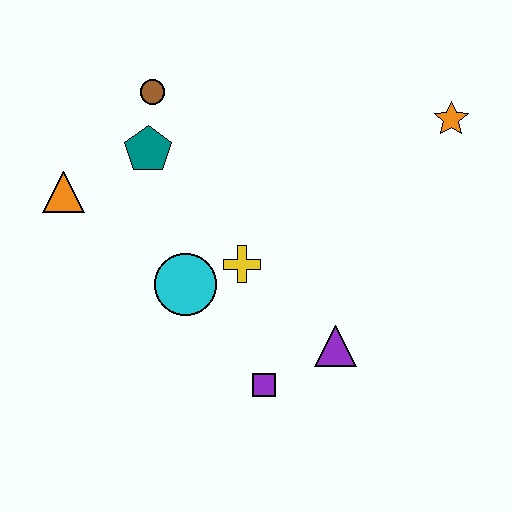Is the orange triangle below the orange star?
Yes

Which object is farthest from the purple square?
The orange star is farthest from the purple square.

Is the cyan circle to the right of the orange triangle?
Yes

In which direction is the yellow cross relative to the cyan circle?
The yellow cross is to the right of the cyan circle.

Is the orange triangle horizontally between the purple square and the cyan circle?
No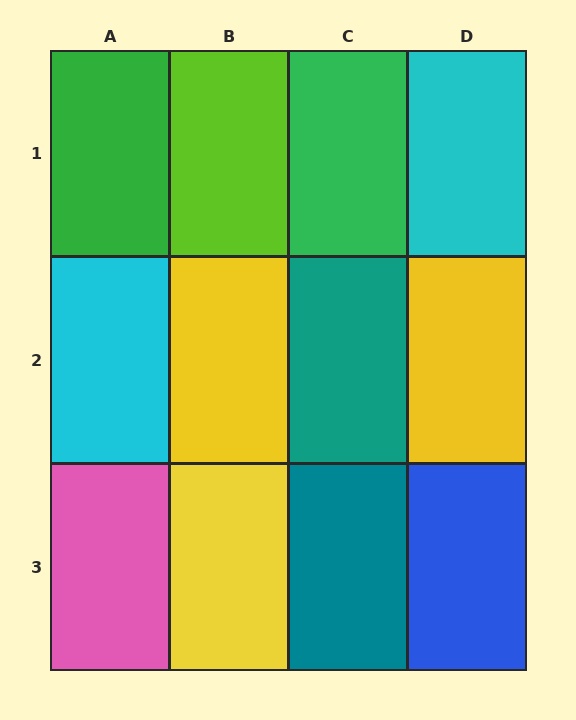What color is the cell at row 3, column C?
Teal.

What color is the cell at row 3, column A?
Pink.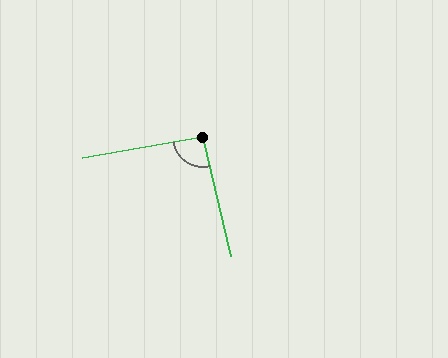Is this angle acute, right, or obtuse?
It is approximately a right angle.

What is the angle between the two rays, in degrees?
Approximately 93 degrees.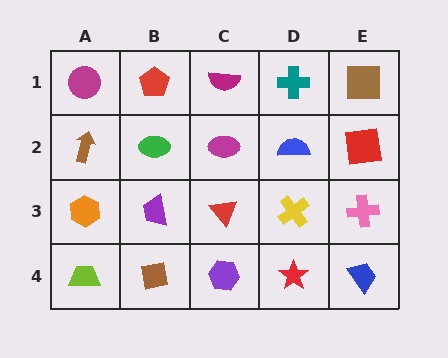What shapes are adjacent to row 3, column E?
A red square (row 2, column E), a blue trapezoid (row 4, column E), a yellow cross (row 3, column D).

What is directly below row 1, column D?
A blue semicircle.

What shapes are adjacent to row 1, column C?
A magenta ellipse (row 2, column C), a red pentagon (row 1, column B), a teal cross (row 1, column D).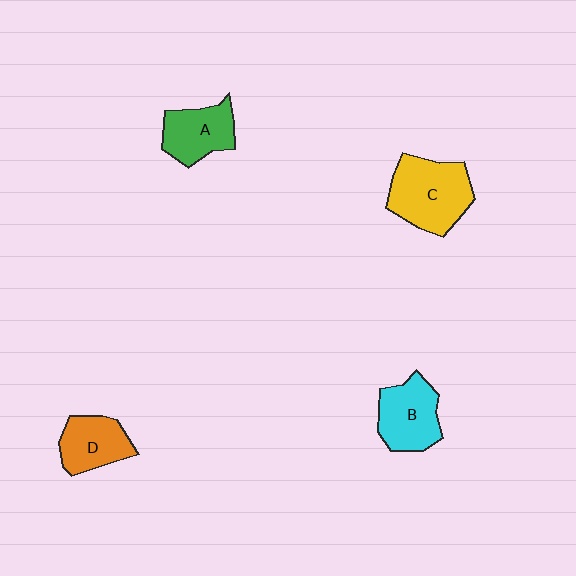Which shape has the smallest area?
Shape D (orange).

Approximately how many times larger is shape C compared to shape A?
Approximately 1.4 times.